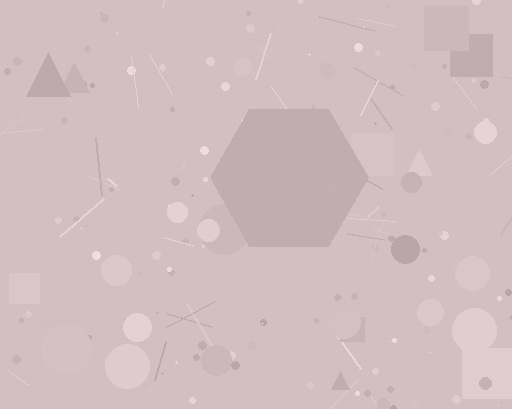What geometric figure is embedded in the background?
A hexagon is embedded in the background.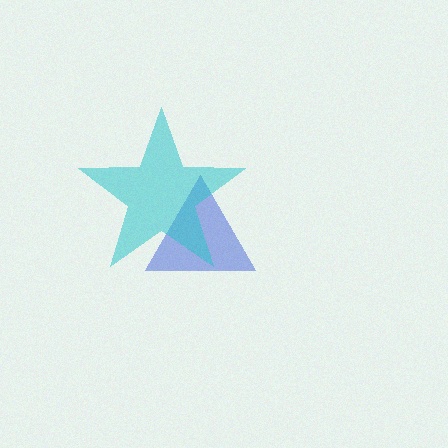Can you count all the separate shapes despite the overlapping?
Yes, there are 2 separate shapes.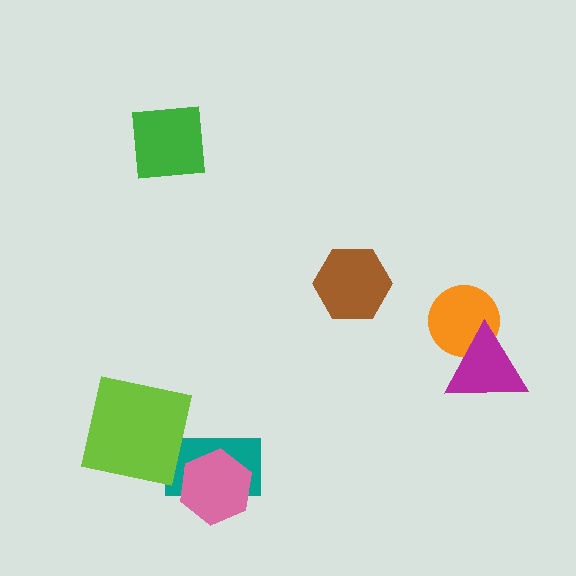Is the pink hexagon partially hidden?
No, no other shape covers it.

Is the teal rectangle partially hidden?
Yes, it is partially covered by another shape.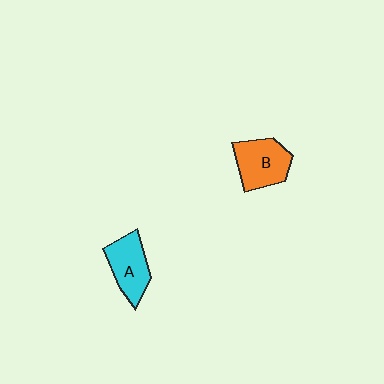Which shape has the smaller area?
Shape A (cyan).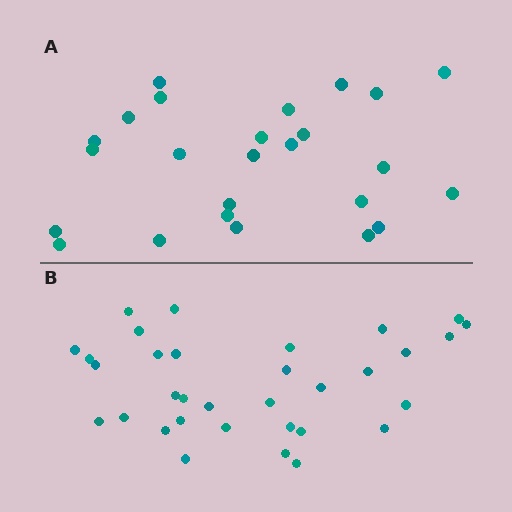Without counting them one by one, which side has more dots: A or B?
Region B (the bottom region) has more dots.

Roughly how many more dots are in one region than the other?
Region B has roughly 8 or so more dots than region A.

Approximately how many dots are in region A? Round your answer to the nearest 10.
About 20 dots. (The exact count is 25, which rounds to 20.)